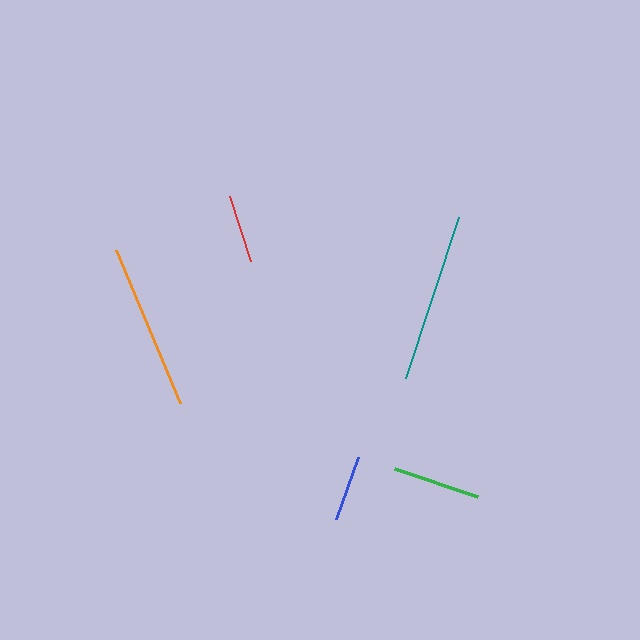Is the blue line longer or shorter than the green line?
The green line is longer than the blue line.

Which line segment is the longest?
The teal line is the longest at approximately 170 pixels.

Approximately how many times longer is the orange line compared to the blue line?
The orange line is approximately 2.5 times the length of the blue line.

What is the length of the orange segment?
The orange segment is approximately 166 pixels long.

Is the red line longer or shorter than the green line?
The green line is longer than the red line.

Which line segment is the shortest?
The blue line is the shortest at approximately 65 pixels.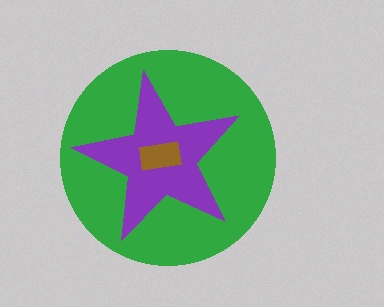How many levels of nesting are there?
3.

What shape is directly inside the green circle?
The purple star.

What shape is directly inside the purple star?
The brown rectangle.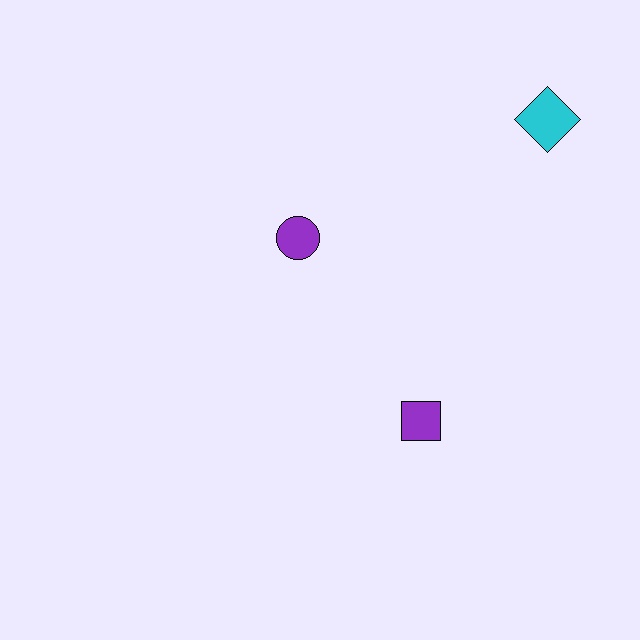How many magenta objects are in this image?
There are no magenta objects.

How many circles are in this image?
There is 1 circle.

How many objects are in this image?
There are 3 objects.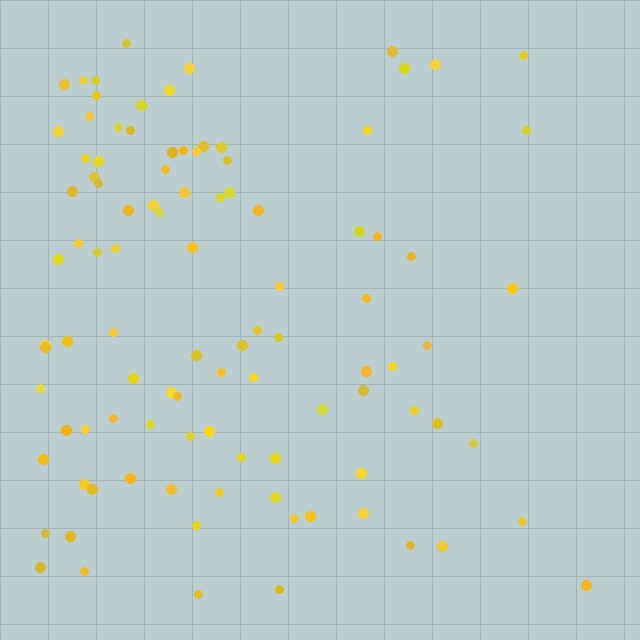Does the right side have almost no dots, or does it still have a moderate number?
Still a moderate number, just noticeably fewer than the left.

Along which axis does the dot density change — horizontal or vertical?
Horizontal.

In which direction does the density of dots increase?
From right to left, with the left side densest.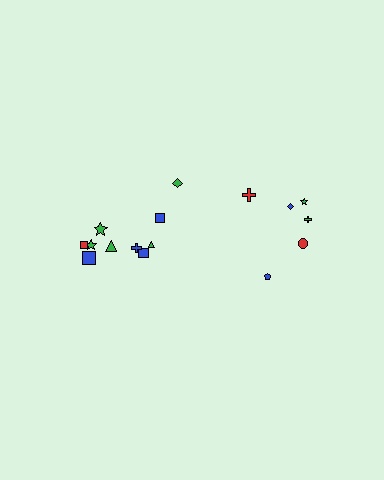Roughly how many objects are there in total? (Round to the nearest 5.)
Roughly 15 objects in total.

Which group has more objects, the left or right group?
The left group.